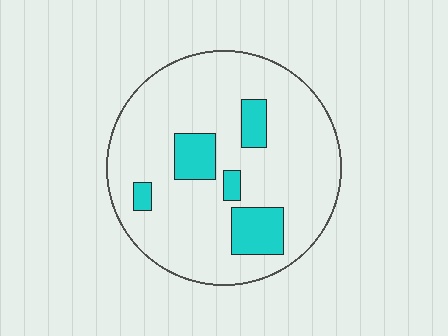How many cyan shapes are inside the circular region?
5.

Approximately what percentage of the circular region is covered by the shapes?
Approximately 15%.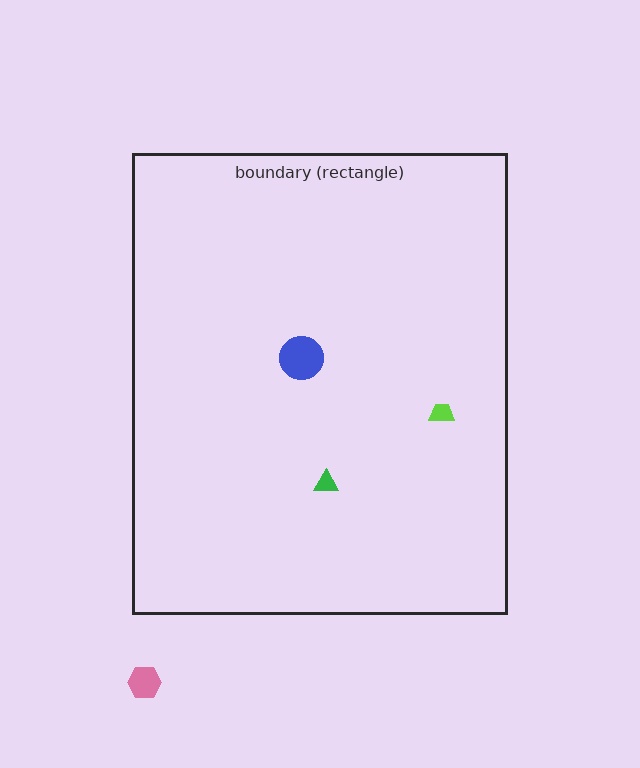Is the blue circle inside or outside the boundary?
Inside.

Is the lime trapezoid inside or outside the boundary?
Inside.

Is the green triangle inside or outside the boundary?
Inside.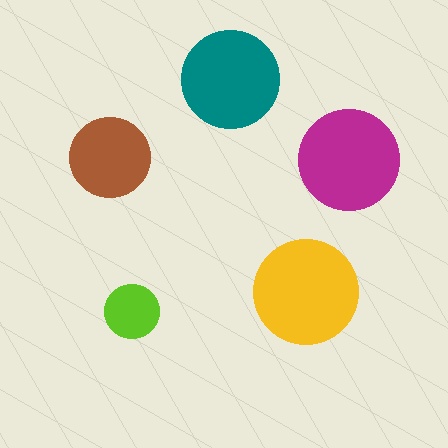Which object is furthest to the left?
The brown circle is leftmost.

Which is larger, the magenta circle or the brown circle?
The magenta one.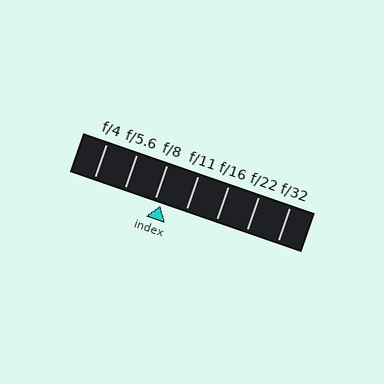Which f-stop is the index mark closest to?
The index mark is closest to f/8.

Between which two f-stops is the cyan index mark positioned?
The index mark is between f/8 and f/11.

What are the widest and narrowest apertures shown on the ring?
The widest aperture shown is f/4 and the narrowest is f/32.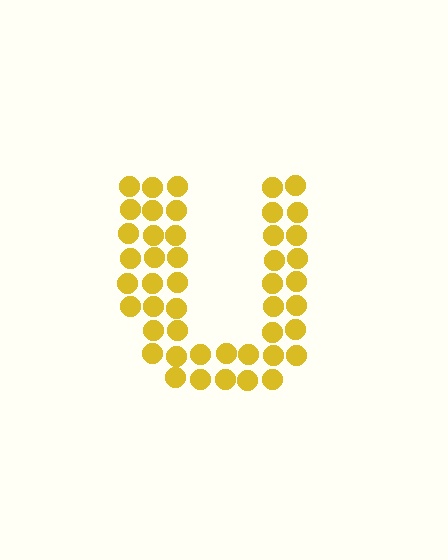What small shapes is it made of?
It is made of small circles.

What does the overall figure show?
The overall figure shows the letter U.